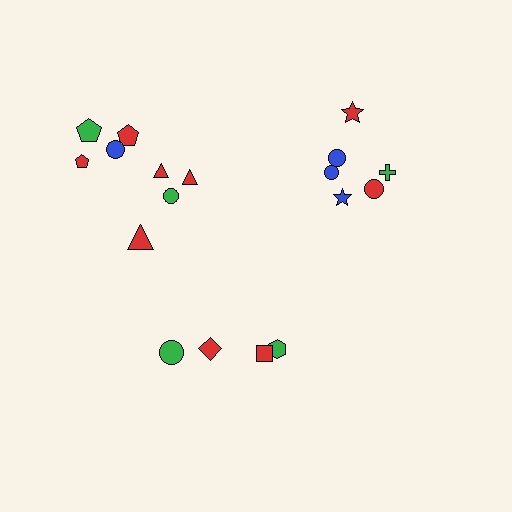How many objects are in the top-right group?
There are 6 objects.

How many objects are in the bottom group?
There are 4 objects.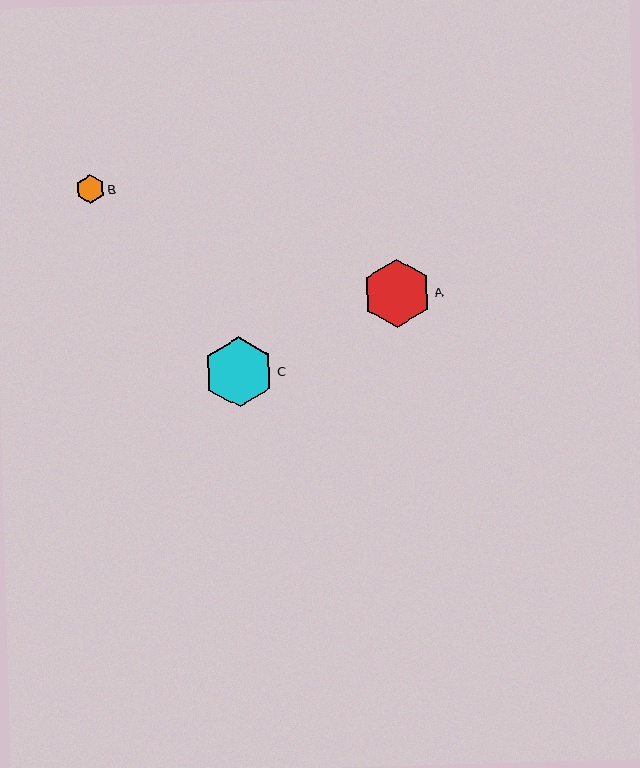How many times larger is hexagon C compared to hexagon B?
Hexagon C is approximately 2.4 times the size of hexagon B.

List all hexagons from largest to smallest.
From largest to smallest: C, A, B.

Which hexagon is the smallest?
Hexagon B is the smallest with a size of approximately 29 pixels.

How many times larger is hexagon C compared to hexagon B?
Hexagon C is approximately 2.4 times the size of hexagon B.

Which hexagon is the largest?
Hexagon C is the largest with a size of approximately 70 pixels.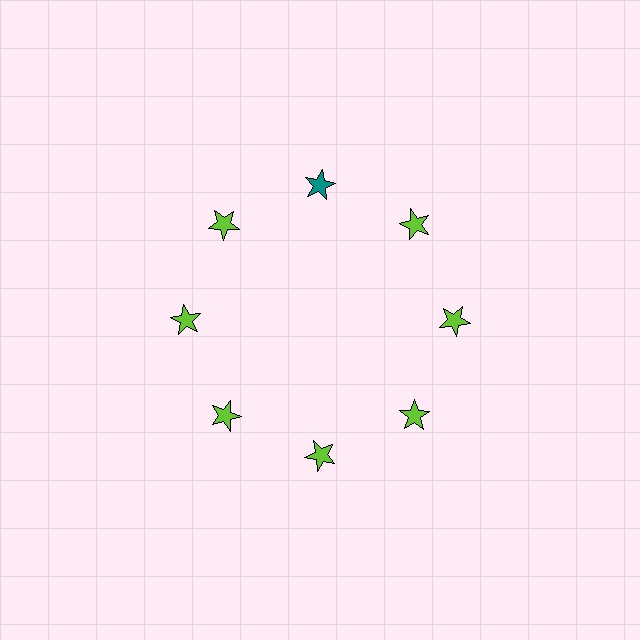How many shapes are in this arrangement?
There are 8 shapes arranged in a ring pattern.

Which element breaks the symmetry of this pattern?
The teal star at roughly the 12 o'clock position breaks the symmetry. All other shapes are lime stars.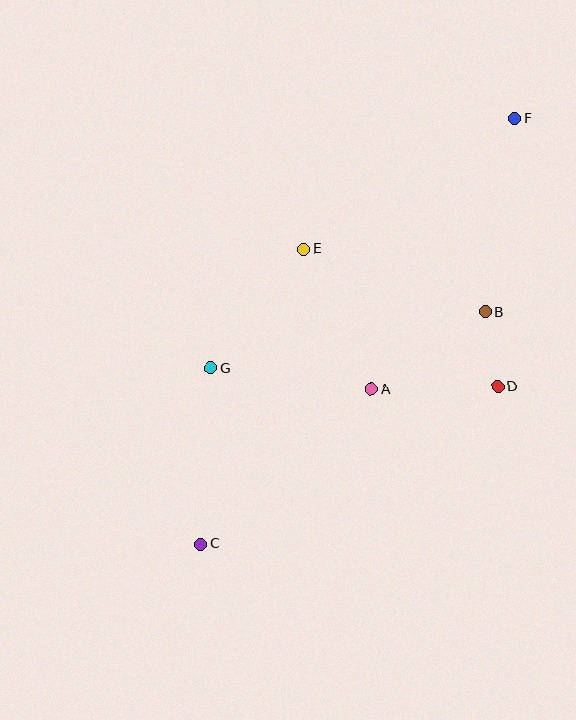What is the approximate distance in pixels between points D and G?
The distance between D and G is approximately 287 pixels.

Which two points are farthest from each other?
Points C and F are farthest from each other.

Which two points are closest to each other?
Points B and D are closest to each other.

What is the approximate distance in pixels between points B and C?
The distance between B and C is approximately 367 pixels.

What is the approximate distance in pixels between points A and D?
The distance between A and D is approximately 126 pixels.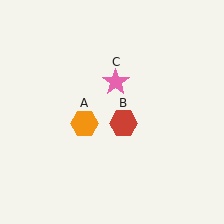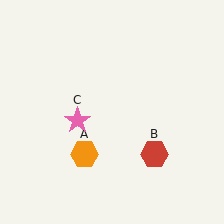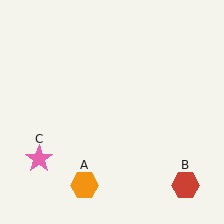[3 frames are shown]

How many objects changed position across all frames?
3 objects changed position: orange hexagon (object A), red hexagon (object B), pink star (object C).